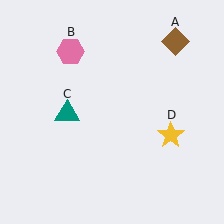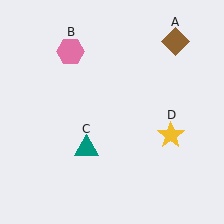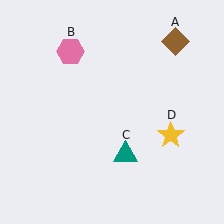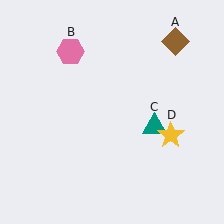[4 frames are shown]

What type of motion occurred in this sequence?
The teal triangle (object C) rotated counterclockwise around the center of the scene.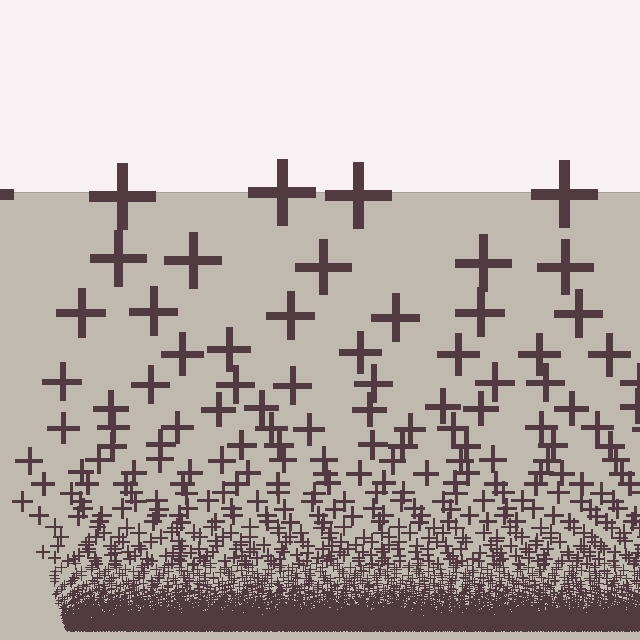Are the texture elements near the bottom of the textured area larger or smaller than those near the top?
Smaller. The gradient is inverted — elements near the bottom are smaller and denser.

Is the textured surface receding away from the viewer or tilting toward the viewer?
The surface appears to tilt toward the viewer. Texture elements get larger and sparser toward the top.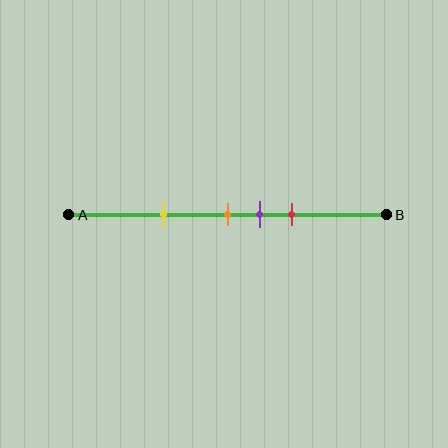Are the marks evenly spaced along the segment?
No, the marks are not evenly spaced.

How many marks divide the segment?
There are 4 marks dividing the segment.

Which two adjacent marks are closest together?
The orange and purple marks are the closest adjacent pair.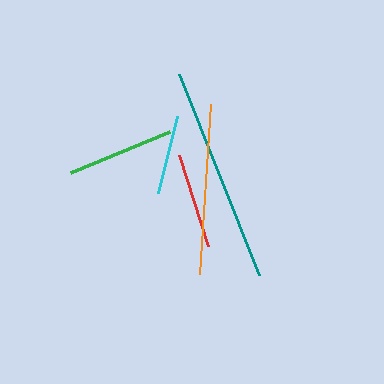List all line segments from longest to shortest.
From longest to shortest: teal, orange, green, red, cyan.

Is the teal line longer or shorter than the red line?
The teal line is longer than the red line.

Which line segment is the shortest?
The cyan line is the shortest at approximately 79 pixels.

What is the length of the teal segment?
The teal segment is approximately 217 pixels long.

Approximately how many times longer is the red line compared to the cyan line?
The red line is approximately 1.2 times the length of the cyan line.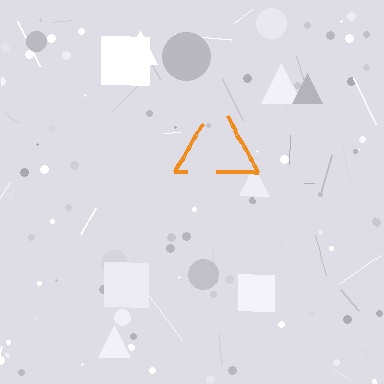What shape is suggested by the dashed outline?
The dashed outline suggests a triangle.